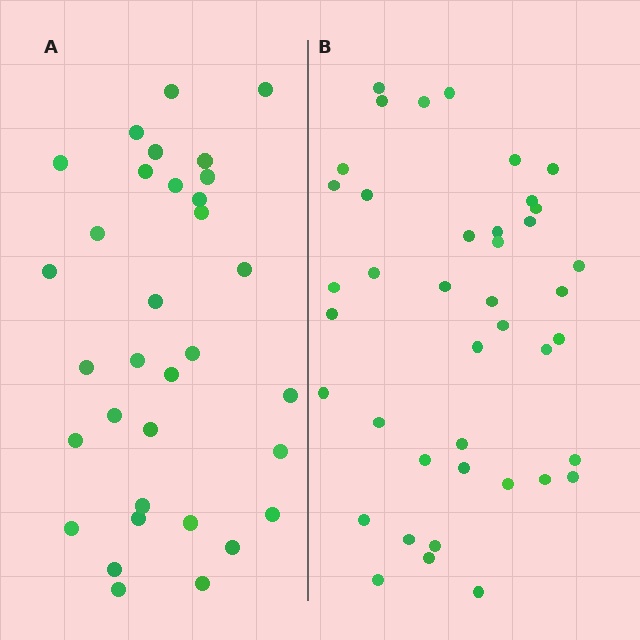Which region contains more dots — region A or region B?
Region B (the right region) has more dots.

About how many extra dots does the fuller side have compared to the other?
Region B has roughly 8 or so more dots than region A.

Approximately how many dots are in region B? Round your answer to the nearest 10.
About 40 dots. (The exact count is 41, which rounds to 40.)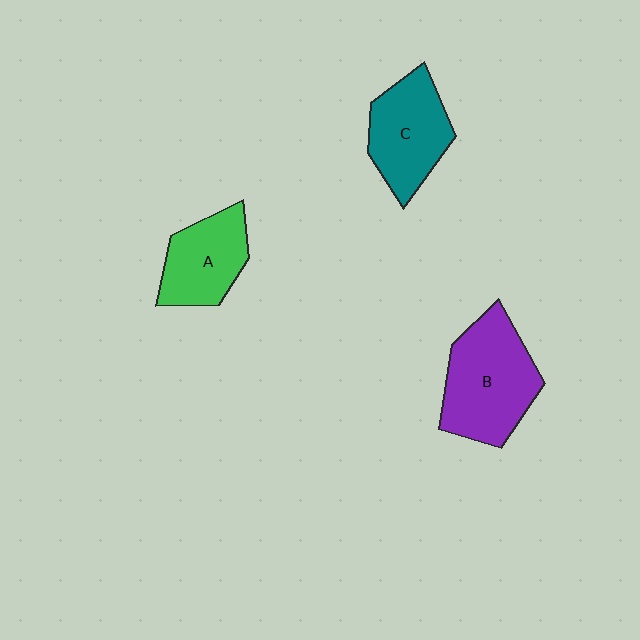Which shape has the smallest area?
Shape A (green).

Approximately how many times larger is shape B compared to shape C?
Approximately 1.3 times.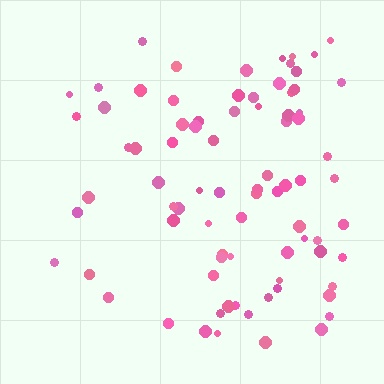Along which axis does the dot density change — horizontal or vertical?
Horizontal.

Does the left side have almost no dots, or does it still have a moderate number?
Still a moderate number, just noticeably fewer than the right.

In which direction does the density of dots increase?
From left to right, with the right side densest.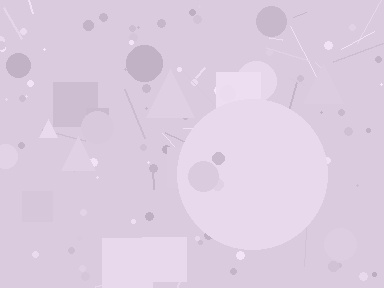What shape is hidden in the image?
A circle is hidden in the image.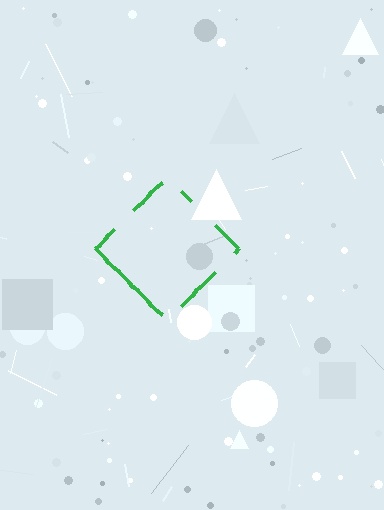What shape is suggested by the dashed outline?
The dashed outline suggests a diamond.